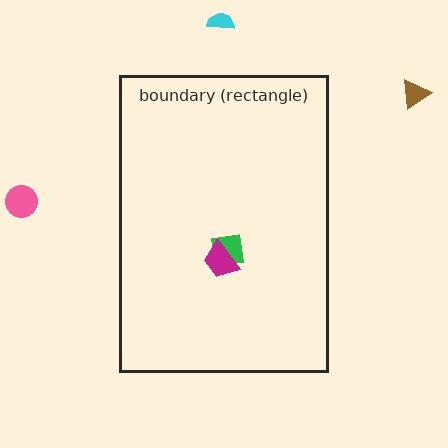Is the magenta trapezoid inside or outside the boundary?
Inside.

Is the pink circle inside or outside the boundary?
Outside.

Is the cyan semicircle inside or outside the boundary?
Outside.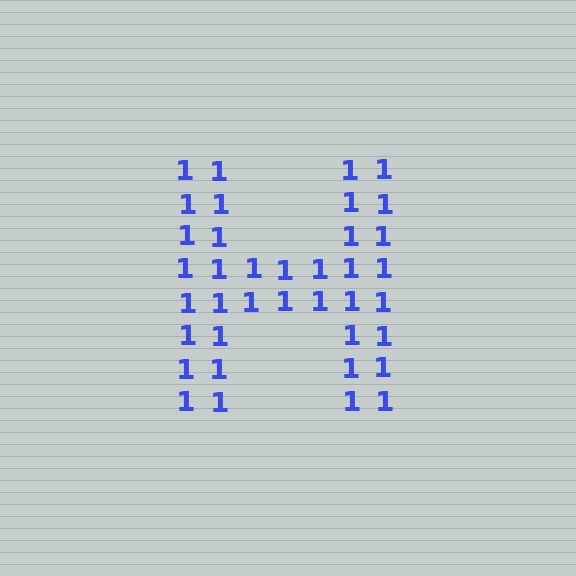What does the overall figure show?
The overall figure shows the letter H.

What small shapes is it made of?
It is made of small digit 1's.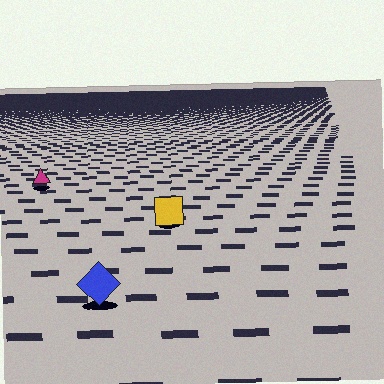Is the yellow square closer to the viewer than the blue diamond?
No. The blue diamond is closer — you can tell from the texture gradient: the ground texture is coarser near it.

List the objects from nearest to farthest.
From nearest to farthest: the blue diamond, the yellow square, the magenta triangle.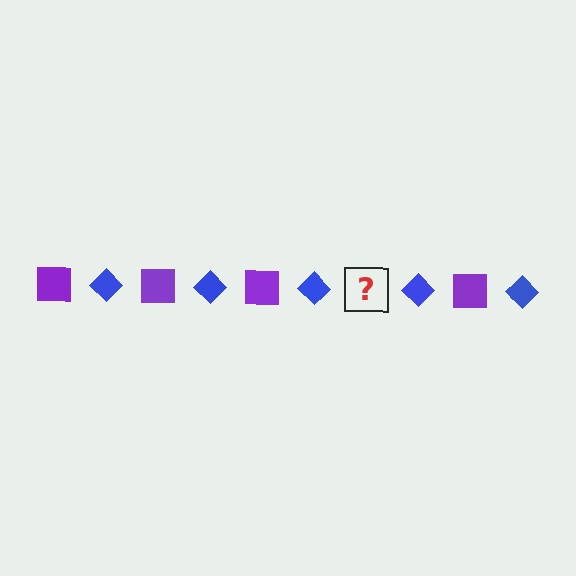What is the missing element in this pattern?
The missing element is a purple square.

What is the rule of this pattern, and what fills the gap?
The rule is that the pattern alternates between purple square and blue diamond. The gap should be filled with a purple square.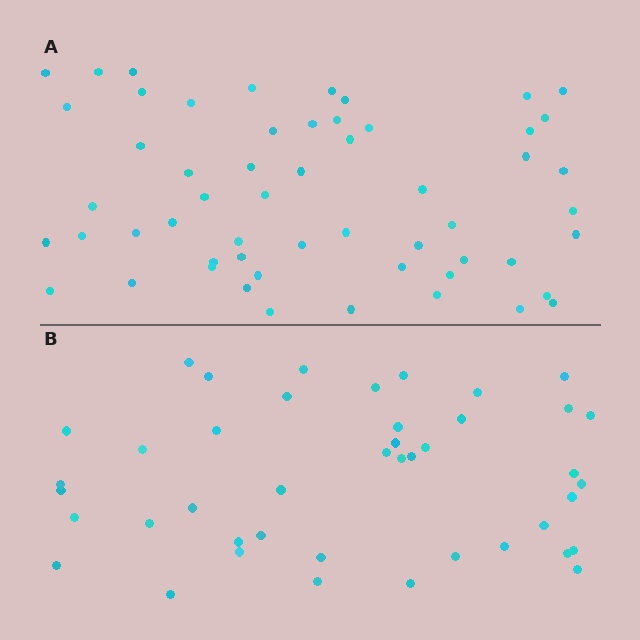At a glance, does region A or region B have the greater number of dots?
Region A (the top region) has more dots.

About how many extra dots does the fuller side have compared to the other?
Region A has approximately 15 more dots than region B.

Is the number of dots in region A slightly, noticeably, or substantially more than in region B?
Region A has noticeably more, but not dramatically so. The ratio is roughly 1.3 to 1.